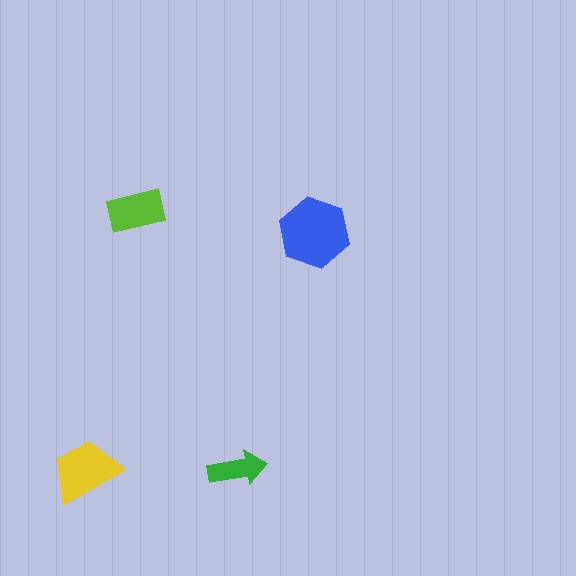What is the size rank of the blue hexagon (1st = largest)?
1st.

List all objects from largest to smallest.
The blue hexagon, the yellow trapezoid, the lime rectangle, the green arrow.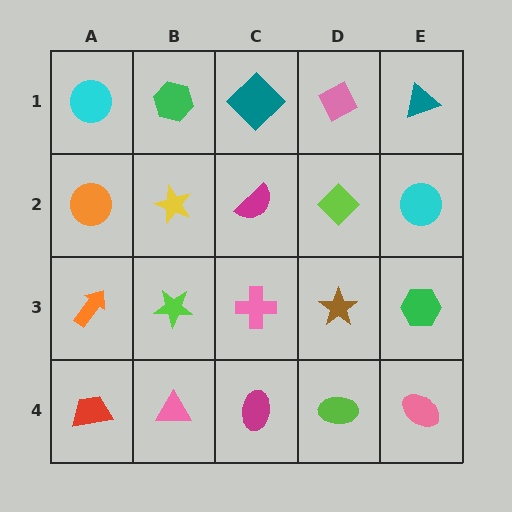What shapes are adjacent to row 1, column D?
A lime diamond (row 2, column D), a teal diamond (row 1, column C), a teal triangle (row 1, column E).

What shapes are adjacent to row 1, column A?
An orange circle (row 2, column A), a green hexagon (row 1, column B).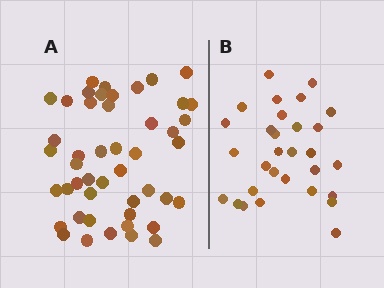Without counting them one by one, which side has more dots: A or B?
Region A (the left region) has more dots.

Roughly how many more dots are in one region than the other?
Region A has approximately 15 more dots than region B.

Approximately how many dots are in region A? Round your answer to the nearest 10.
About 50 dots. (The exact count is 47, which rounds to 50.)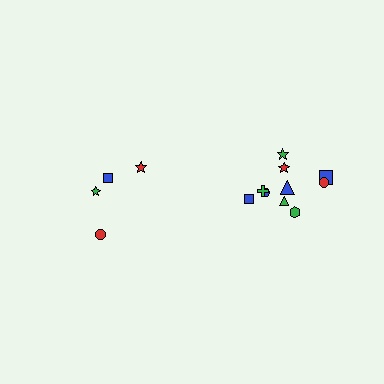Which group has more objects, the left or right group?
The right group.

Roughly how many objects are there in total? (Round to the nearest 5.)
Roughly 15 objects in total.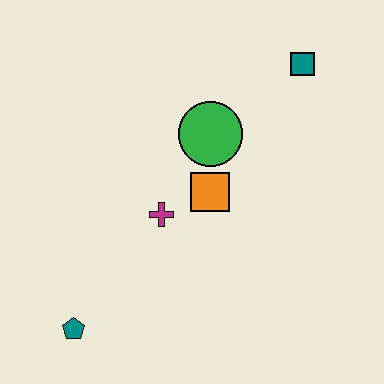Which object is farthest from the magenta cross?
The teal square is farthest from the magenta cross.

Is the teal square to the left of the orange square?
No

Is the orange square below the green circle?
Yes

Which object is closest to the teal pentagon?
The magenta cross is closest to the teal pentagon.